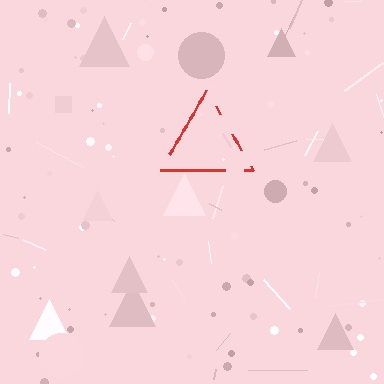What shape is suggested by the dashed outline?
The dashed outline suggests a triangle.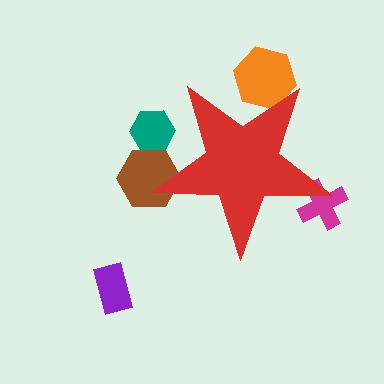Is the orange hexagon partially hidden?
Yes, the orange hexagon is partially hidden behind the red star.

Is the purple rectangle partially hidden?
No, the purple rectangle is fully visible.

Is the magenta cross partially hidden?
Yes, the magenta cross is partially hidden behind the red star.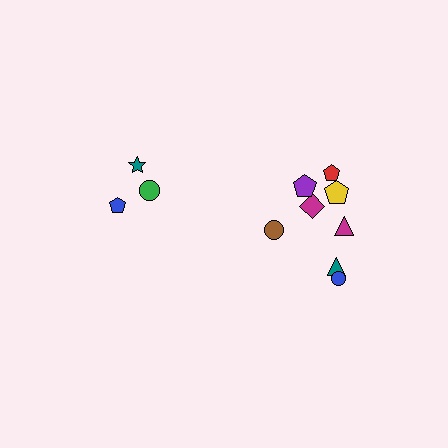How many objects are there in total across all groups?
There are 11 objects.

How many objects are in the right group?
There are 8 objects.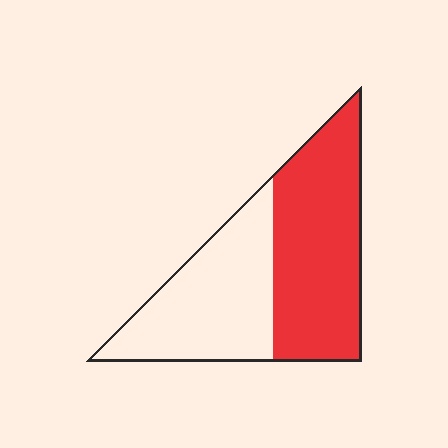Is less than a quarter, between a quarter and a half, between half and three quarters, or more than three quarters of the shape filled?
Between half and three quarters.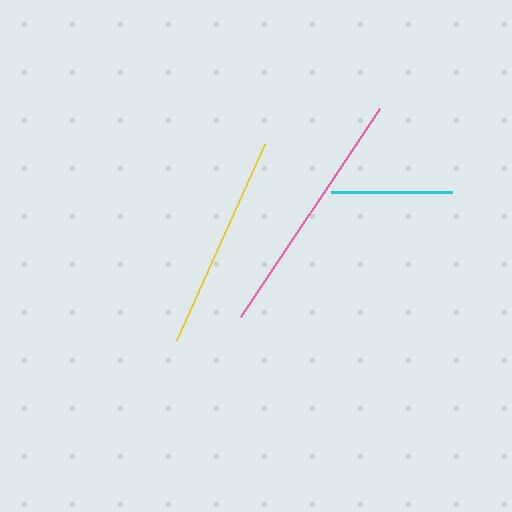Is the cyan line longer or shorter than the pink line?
The pink line is longer than the cyan line.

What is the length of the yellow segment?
The yellow segment is approximately 216 pixels long.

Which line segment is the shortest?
The cyan line is the shortest at approximately 121 pixels.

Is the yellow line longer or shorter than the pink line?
The pink line is longer than the yellow line.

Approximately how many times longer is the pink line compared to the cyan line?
The pink line is approximately 2.1 times the length of the cyan line.